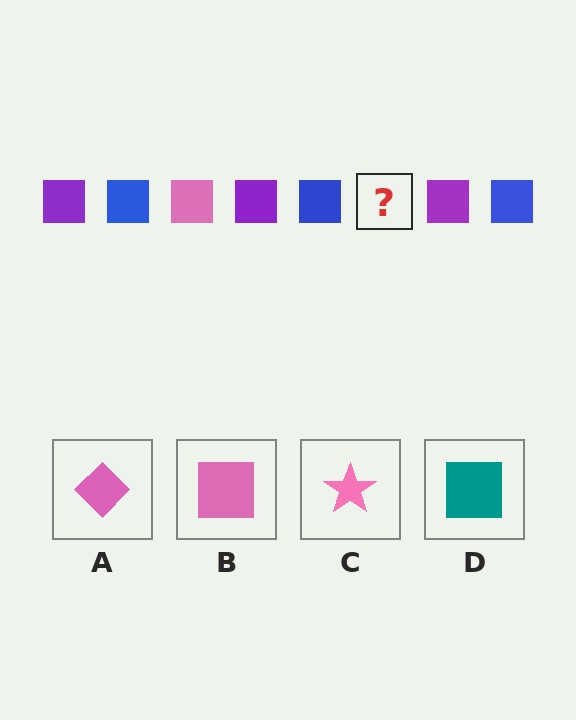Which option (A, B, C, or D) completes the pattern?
B.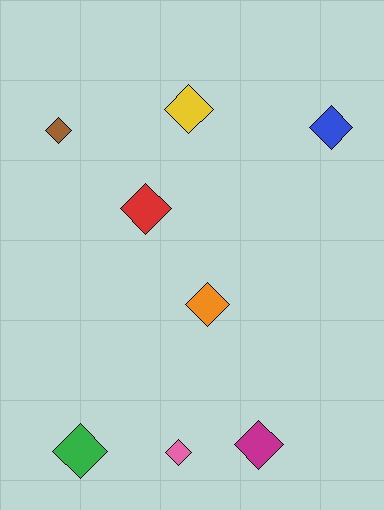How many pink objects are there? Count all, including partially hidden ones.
There is 1 pink object.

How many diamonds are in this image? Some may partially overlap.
There are 8 diamonds.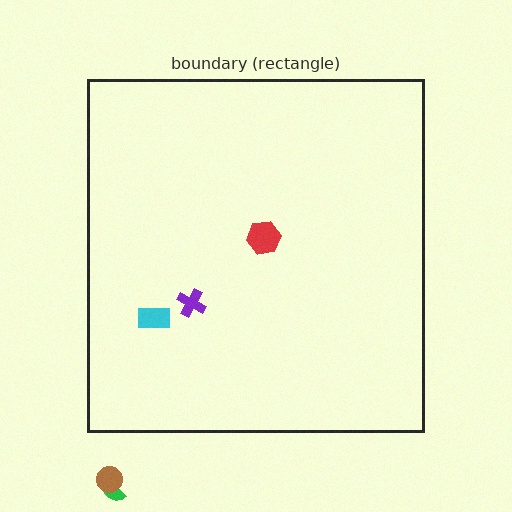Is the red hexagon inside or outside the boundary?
Inside.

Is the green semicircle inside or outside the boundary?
Outside.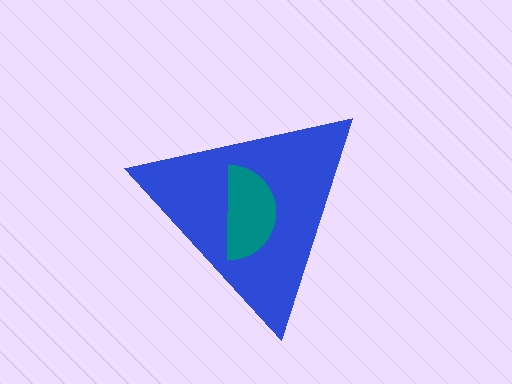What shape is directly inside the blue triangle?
The teal semicircle.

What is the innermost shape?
The teal semicircle.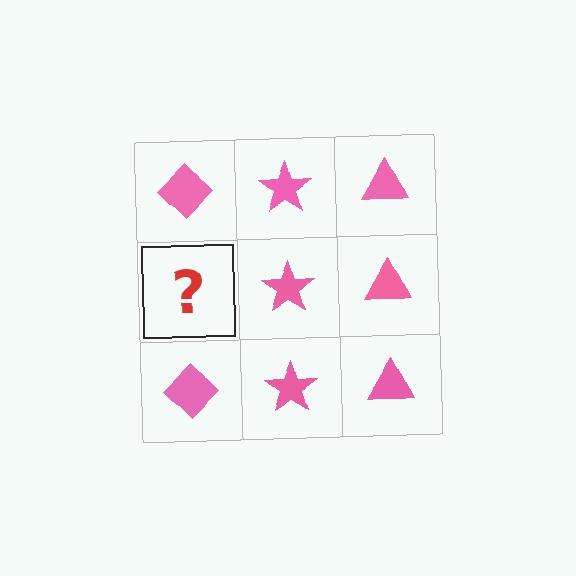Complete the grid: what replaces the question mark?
The question mark should be replaced with a pink diamond.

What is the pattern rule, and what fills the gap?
The rule is that each column has a consistent shape. The gap should be filled with a pink diamond.